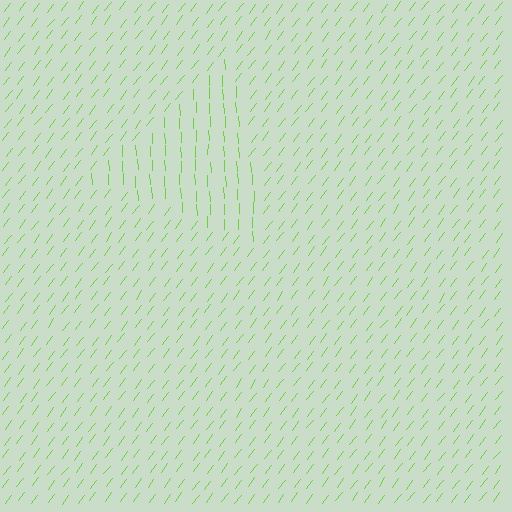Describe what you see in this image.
The image is filled with small lime line segments. A triangle region in the image has lines oriented differently from the surrounding lines, creating a visible texture boundary.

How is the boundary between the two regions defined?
The boundary is defined purely by a change in line orientation (approximately 39 degrees difference). All lines are the same color and thickness.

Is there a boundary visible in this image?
Yes, there is a texture boundary formed by a change in line orientation.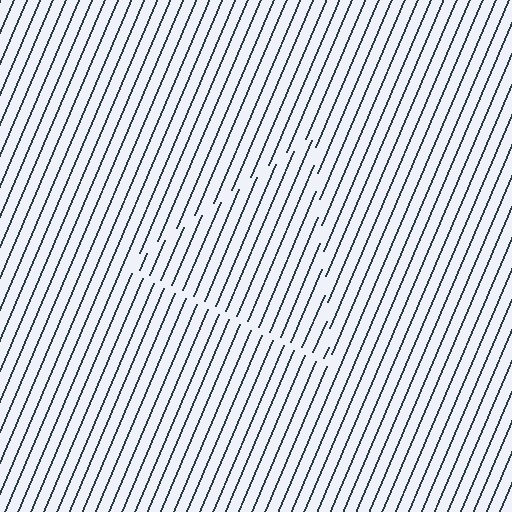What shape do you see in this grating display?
An illusory triangle. The interior of the shape contains the same grating, shifted by half a period — the contour is defined by the phase discontinuity where line-ends from the inner and outer gratings abut.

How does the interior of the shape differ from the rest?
The interior of the shape contains the same grating, shifted by half a period — the contour is defined by the phase discontinuity where line-ends from the inner and outer gratings abut.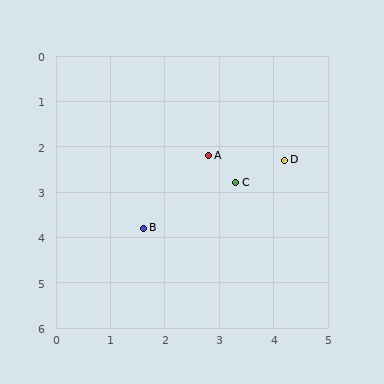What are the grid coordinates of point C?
Point C is at approximately (3.3, 2.8).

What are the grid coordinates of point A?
Point A is at approximately (2.8, 2.2).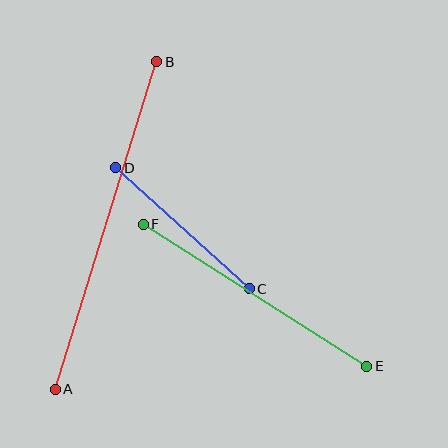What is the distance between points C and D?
The distance is approximately 180 pixels.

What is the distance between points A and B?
The distance is approximately 343 pixels.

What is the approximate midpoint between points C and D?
The midpoint is at approximately (182, 228) pixels.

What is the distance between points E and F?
The distance is approximately 265 pixels.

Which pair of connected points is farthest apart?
Points A and B are farthest apart.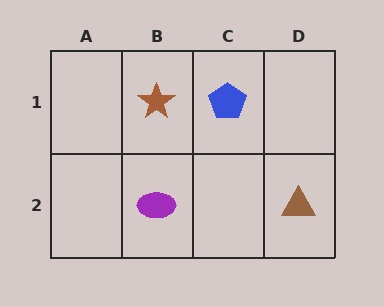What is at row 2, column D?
A brown triangle.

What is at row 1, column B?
A brown star.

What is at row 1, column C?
A blue pentagon.